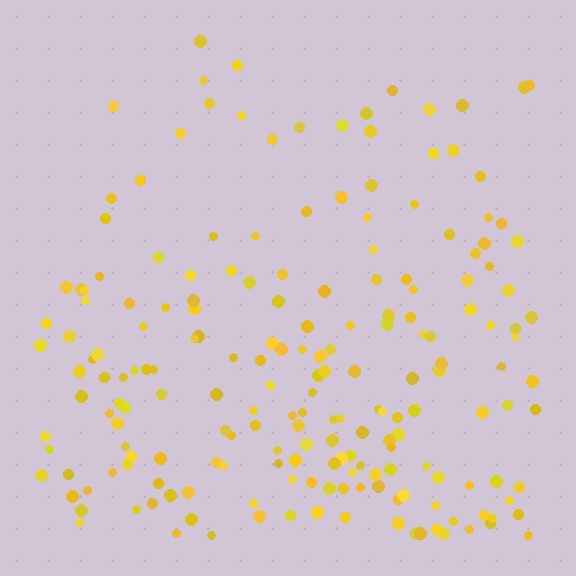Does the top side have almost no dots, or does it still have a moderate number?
Still a moderate number, just noticeably fewer than the bottom.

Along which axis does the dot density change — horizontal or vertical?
Vertical.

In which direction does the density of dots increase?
From top to bottom, with the bottom side densest.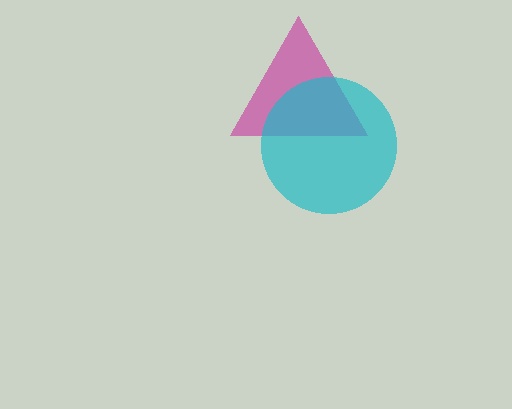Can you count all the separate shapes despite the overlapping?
Yes, there are 2 separate shapes.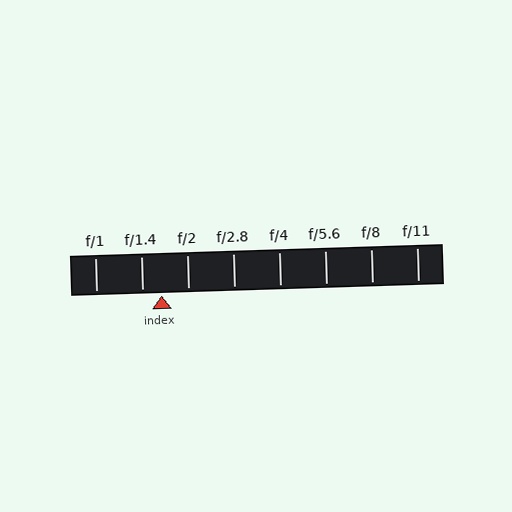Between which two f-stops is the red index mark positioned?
The index mark is between f/1.4 and f/2.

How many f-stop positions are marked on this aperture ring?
There are 8 f-stop positions marked.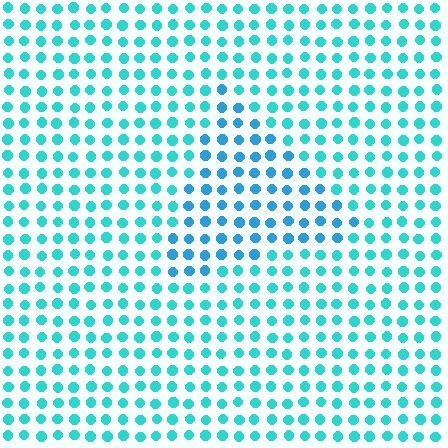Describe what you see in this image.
The image is filled with small cyan elements in a uniform arrangement. A triangle-shaped region is visible where the elements are tinted to a slightly different hue, forming a subtle color boundary.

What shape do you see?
I see a triangle.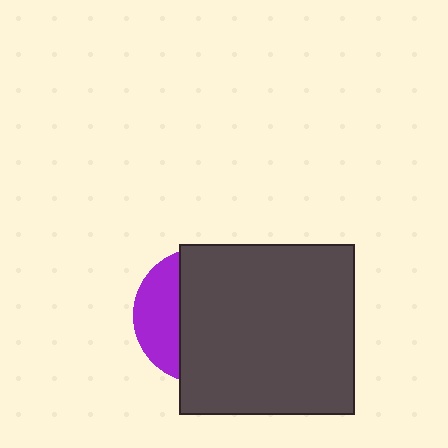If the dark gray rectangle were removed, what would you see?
You would see the complete purple circle.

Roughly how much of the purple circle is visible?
A small part of it is visible (roughly 30%).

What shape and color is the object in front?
The object in front is a dark gray rectangle.